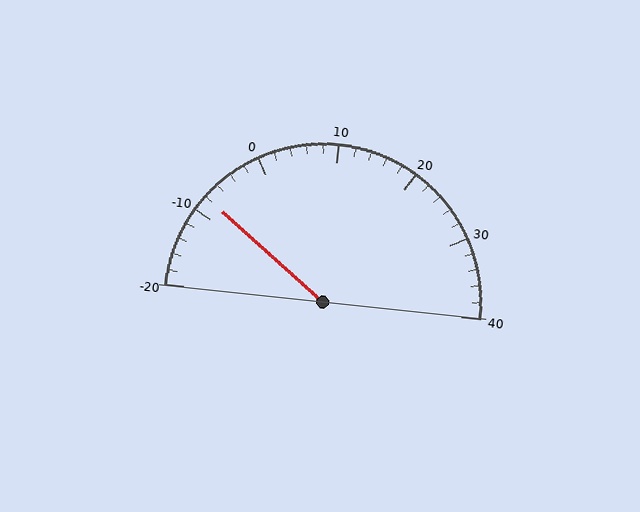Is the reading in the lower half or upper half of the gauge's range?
The reading is in the lower half of the range (-20 to 40).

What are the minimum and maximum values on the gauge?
The gauge ranges from -20 to 40.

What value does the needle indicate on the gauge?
The needle indicates approximately -8.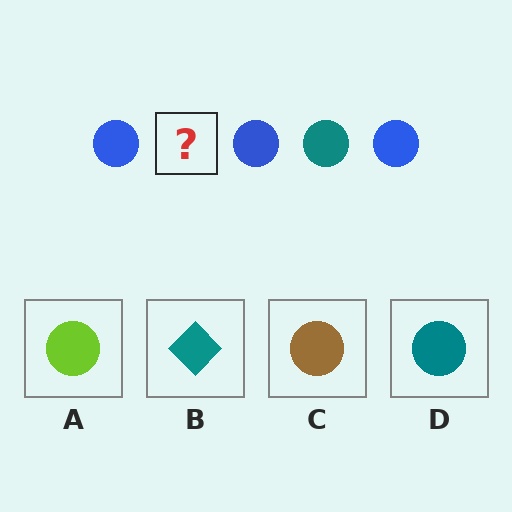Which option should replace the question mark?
Option D.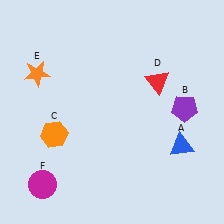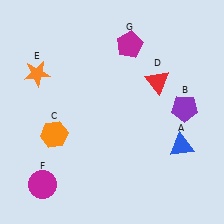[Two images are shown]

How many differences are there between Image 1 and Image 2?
There is 1 difference between the two images.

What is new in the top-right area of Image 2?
A magenta pentagon (G) was added in the top-right area of Image 2.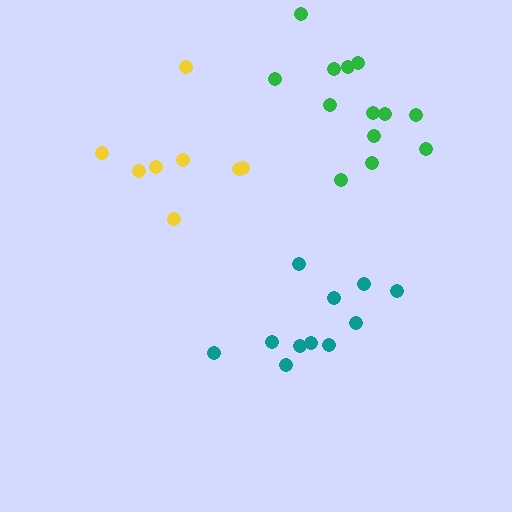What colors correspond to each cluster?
The clusters are colored: yellow, teal, green.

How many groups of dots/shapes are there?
There are 3 groups.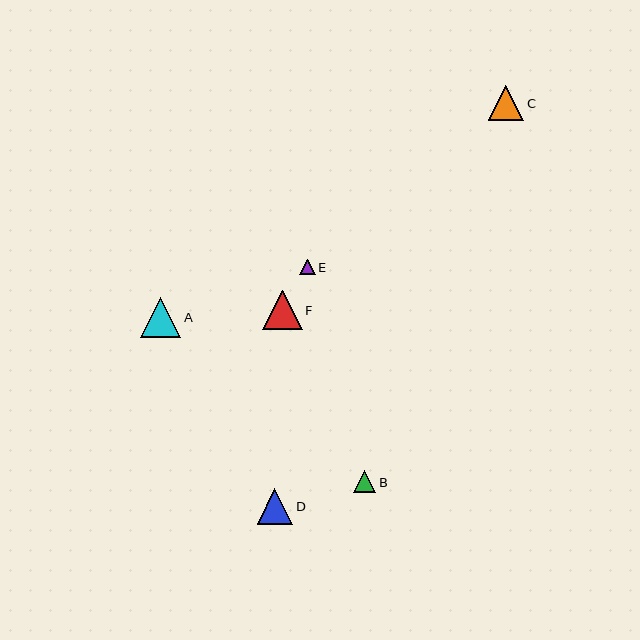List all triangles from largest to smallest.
From largest to smallest: A, F, C, D, B, E.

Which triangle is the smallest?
Triangle E is the smallest with a size of approximately 15 pixels.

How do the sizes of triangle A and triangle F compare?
Triangle A and triangle F are approximately the same size.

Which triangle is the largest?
Triangle A is the largest with a size of approximately 40 pixels.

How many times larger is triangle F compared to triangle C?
Triangle F is approximately 1.1 times the size of triangle C.